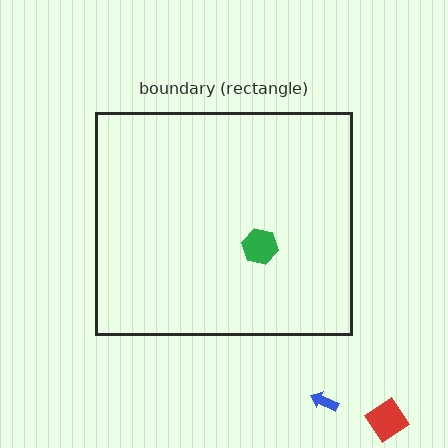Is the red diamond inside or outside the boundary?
Outside.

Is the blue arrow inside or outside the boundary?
Outside.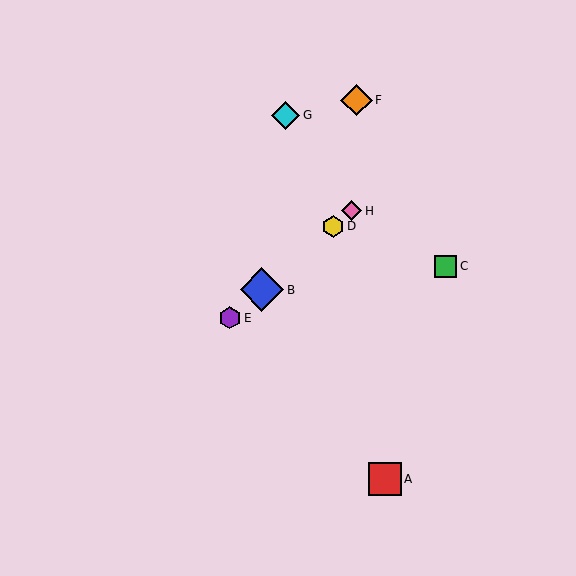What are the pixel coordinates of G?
Object G is at (286, 115).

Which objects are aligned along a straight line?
Objects B, D, E, H are aligned along a straight line.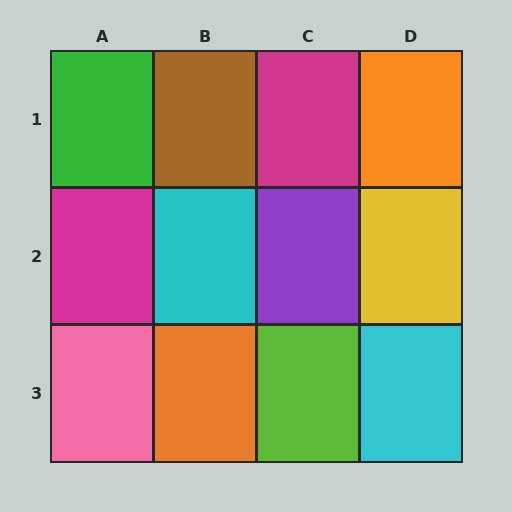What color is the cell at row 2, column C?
Purple.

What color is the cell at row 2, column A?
Magenta.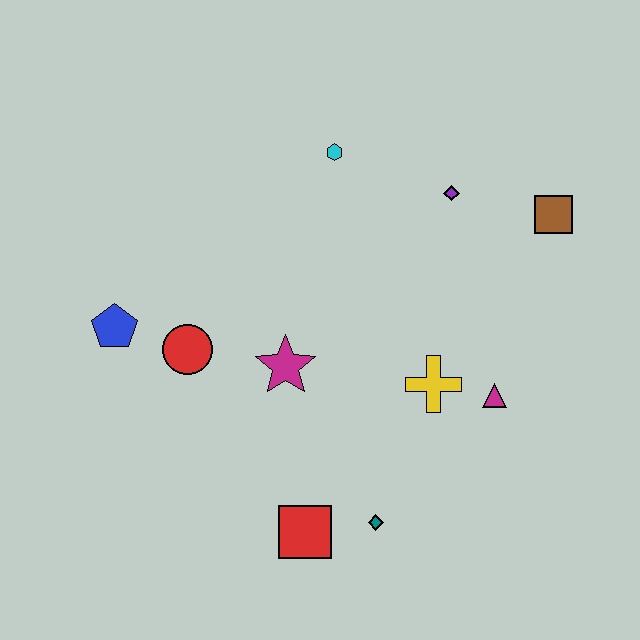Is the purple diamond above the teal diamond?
Yes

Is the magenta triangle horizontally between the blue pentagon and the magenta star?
No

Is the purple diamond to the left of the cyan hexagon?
No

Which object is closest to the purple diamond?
The brown square is closest to the purple diamond.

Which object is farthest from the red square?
The brown square is farthest from the red square.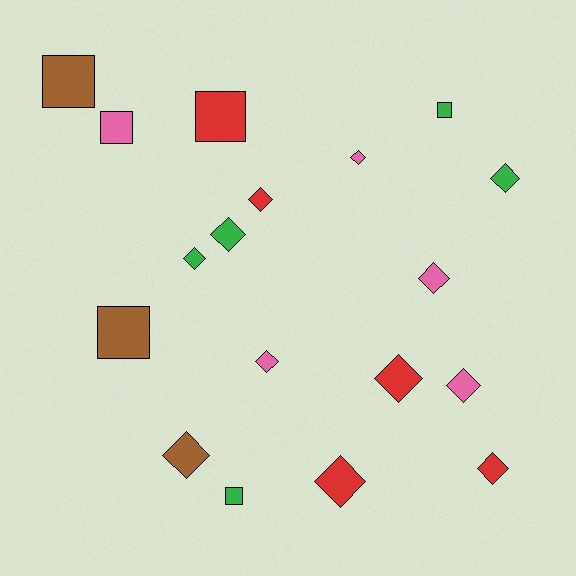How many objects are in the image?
There are 18 objects.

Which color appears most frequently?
Red, with 5 objects.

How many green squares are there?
There are 2 green squares.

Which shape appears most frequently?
Diamond, with 12 objects.